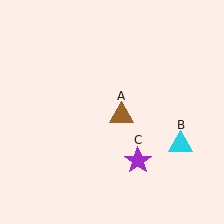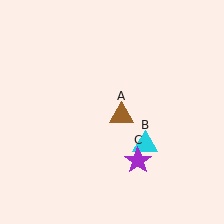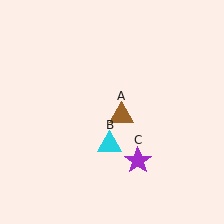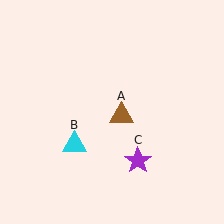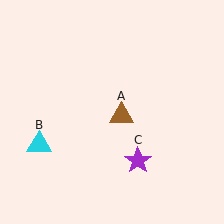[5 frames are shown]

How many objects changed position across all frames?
1 object changed position: cyan triangle (object B).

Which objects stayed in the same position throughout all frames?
Brown triangle (object A) and purple star (object C) remained stationary.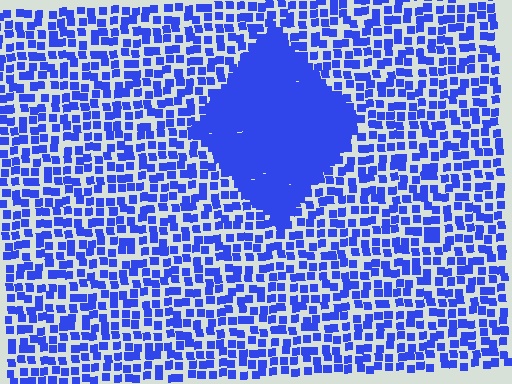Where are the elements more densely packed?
The elements are more densely packed inside the diamond boundary.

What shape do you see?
I see a diamond.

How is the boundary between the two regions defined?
The boundary is defined by a change in element density (approximately 3.1x ratio). All elements are the same color, size, and shape.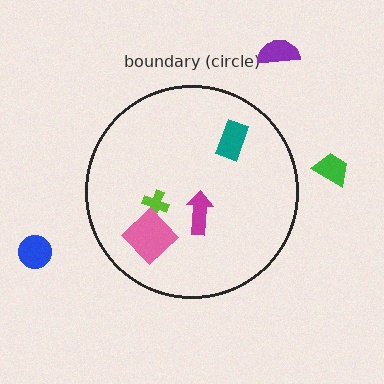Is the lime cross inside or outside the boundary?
Inside.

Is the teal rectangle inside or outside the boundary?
Inside.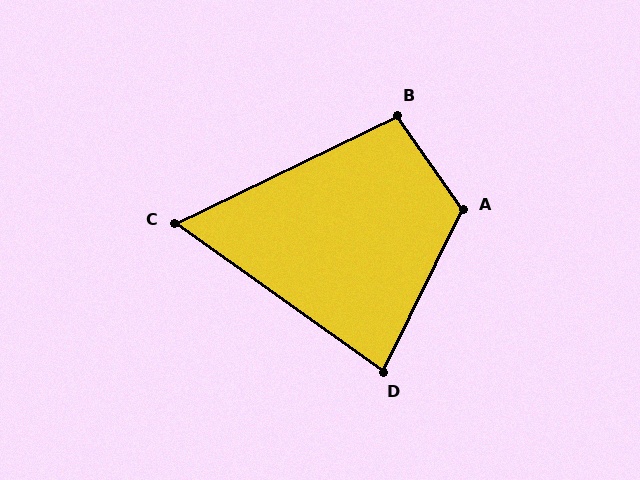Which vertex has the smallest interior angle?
C, at approximately 61 degrees.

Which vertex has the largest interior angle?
A, at approximately 119 degrees.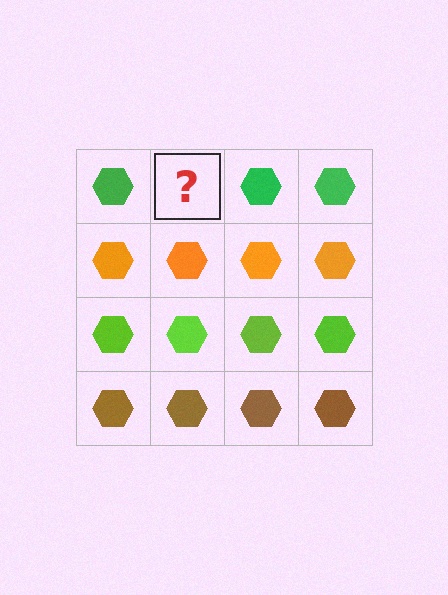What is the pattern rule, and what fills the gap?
The rule is that each row has a consistent color. The gap should be filled with a green hexagon.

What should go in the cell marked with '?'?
The missing cell should contain a green hexagon.